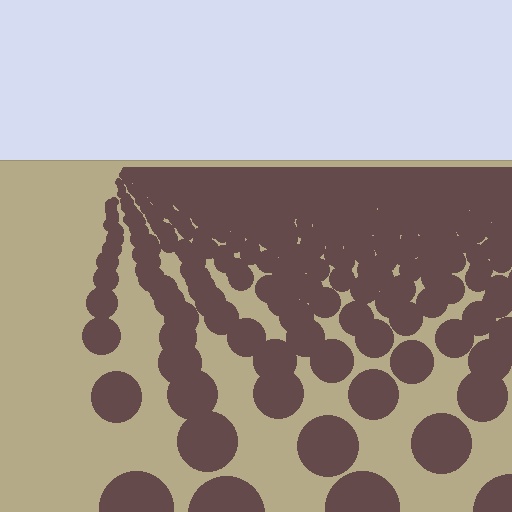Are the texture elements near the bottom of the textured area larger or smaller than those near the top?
Larger. Near the bottom, elements are closer to the viewer and appear at a bigger on-screen size.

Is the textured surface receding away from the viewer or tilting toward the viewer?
The surface is receding away from the viewer. Texture elements get smaller and denser toward the top.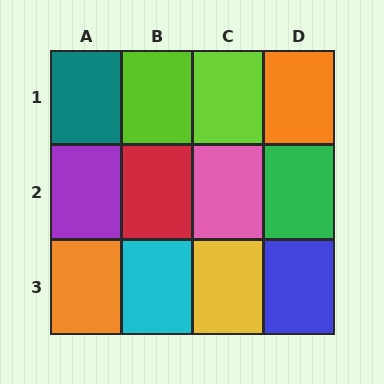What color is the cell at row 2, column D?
Green.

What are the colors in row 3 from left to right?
Orange, cyan, yellow, blue.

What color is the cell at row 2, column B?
Red.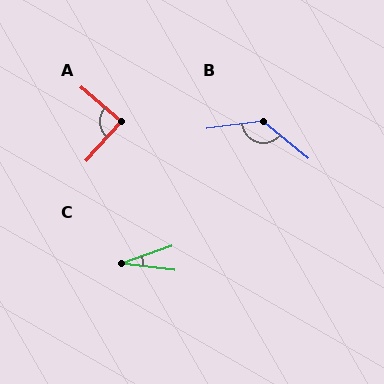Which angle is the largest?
B, at approximately 133 degrees.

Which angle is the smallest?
C, at approximately 26 degrees.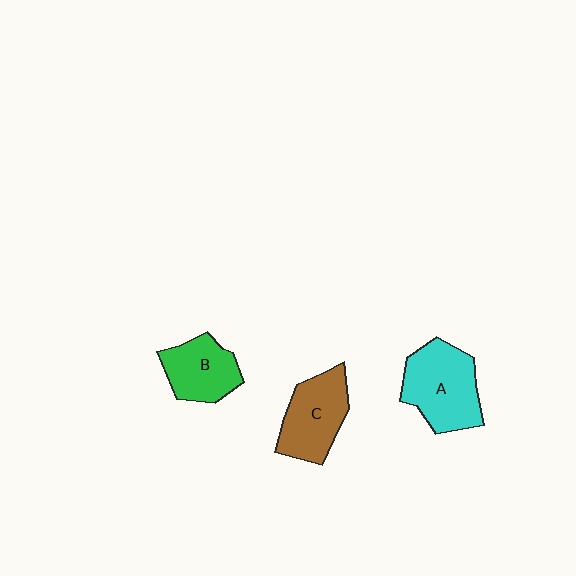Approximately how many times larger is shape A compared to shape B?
Approximately 1.4 times.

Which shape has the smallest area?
Shape B (green).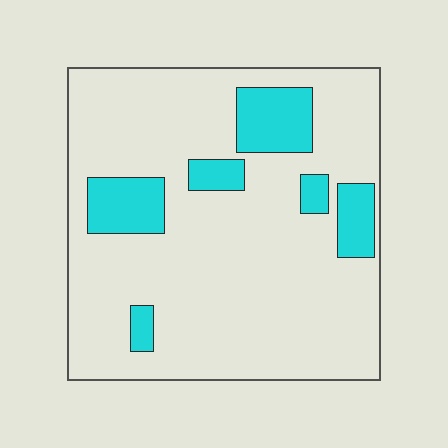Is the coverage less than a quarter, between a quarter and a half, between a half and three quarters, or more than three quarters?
Less than a quarter.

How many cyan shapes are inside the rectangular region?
6.